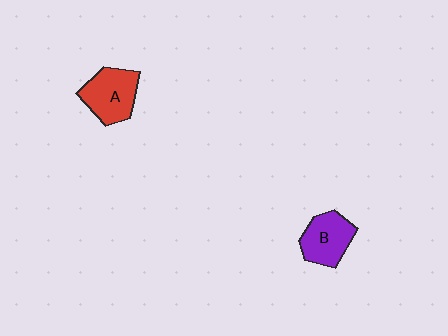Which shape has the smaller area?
Shape B (purple).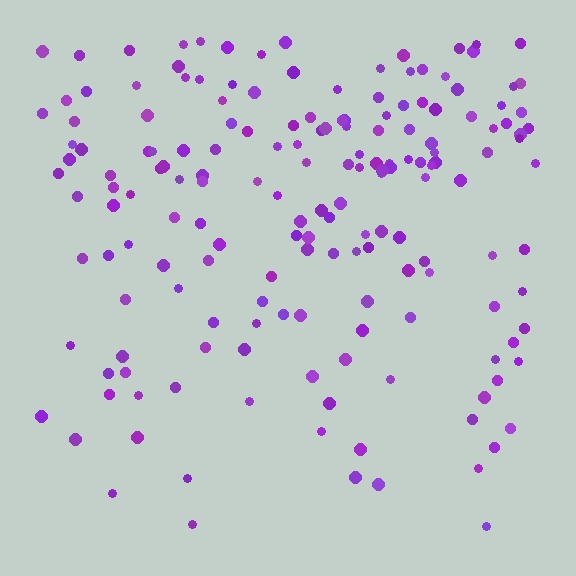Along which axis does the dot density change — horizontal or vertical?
Vertical.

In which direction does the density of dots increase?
From bottom to top, with the top side densest.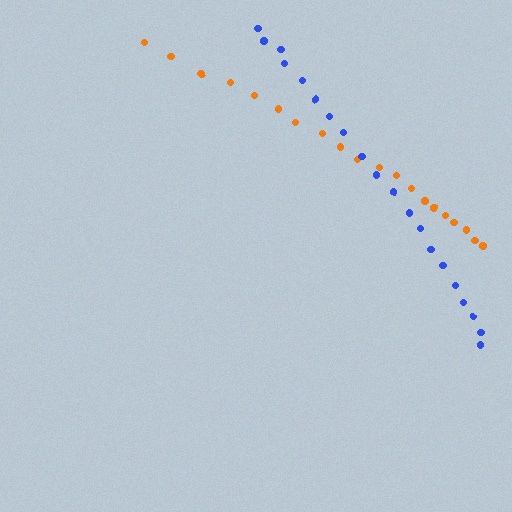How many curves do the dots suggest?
There are 2 distinct paths.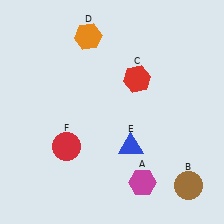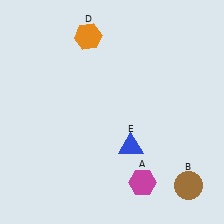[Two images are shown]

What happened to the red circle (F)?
The red circle (F) was removed in Image 2. It was in the bottom-left area of Image 1.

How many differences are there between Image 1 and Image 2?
There are 2 differences between the two images.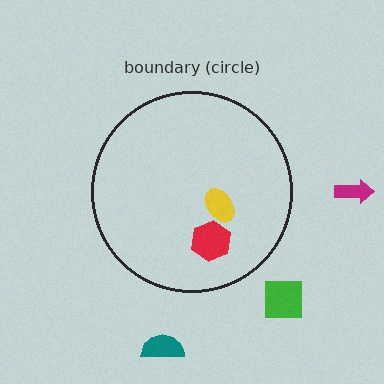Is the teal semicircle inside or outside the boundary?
Outside.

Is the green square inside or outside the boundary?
Outside.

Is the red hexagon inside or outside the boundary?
Inside.